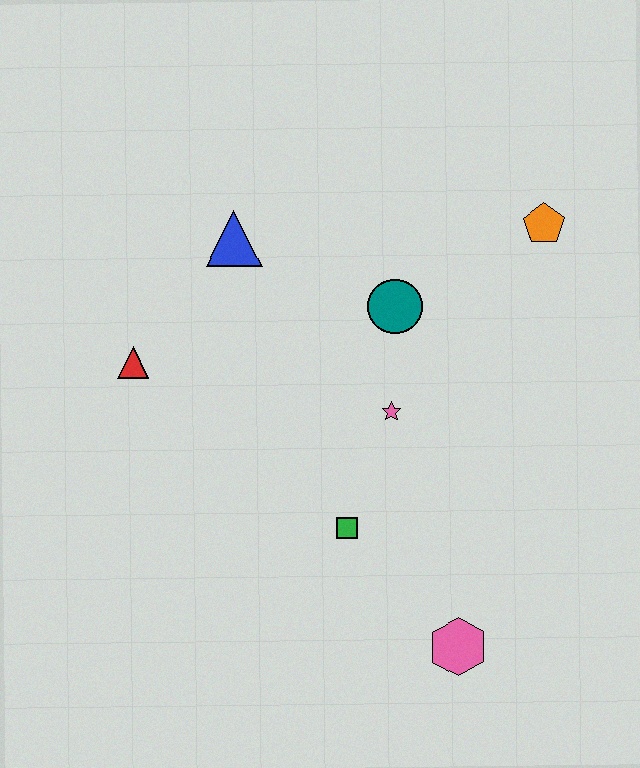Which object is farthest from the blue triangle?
The pink hexagon is farthest from the blue triangle.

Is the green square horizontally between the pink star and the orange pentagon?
No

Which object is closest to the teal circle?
The pink star is closest to the teal circle.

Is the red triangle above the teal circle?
No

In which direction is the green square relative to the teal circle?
The green square is below the teal circle.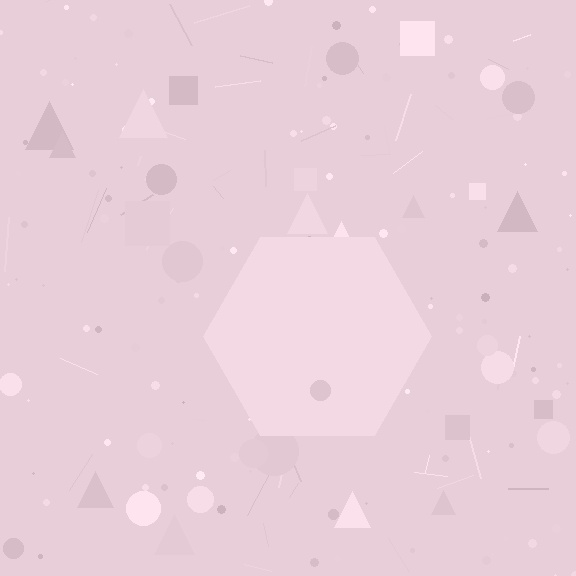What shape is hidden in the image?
A hexagon is hidden in the image.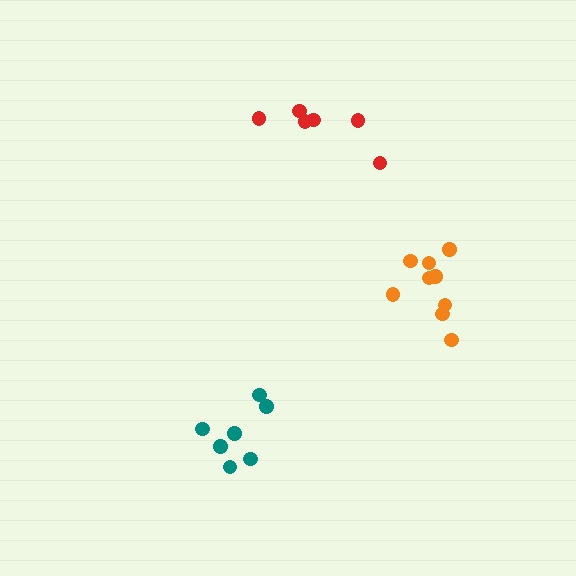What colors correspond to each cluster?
The clusters are colored: orange, red, teal.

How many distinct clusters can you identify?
There are 3 distinct clusters.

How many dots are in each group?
Group 1: 9 dots, Group 2: 6 dots, Group 3: 7 dots (22 total).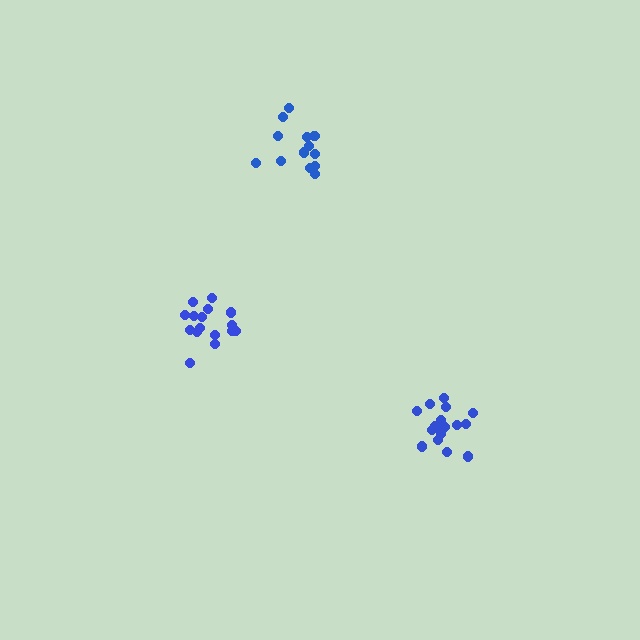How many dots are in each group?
Group 1: 16 dots, Group 2: 16 dots, Group 3: 13 dots (45 total).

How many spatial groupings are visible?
There are 3 spatial groupings.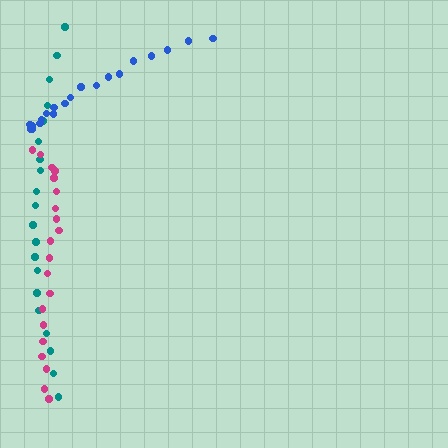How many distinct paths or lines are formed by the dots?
There are 3 distinct paths.